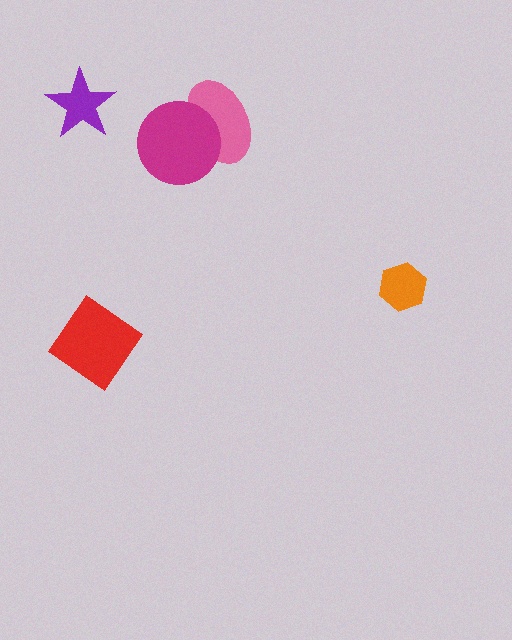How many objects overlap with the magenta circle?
1 object overlaps with the magenta circle.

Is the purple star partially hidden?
No, no other shape covers it.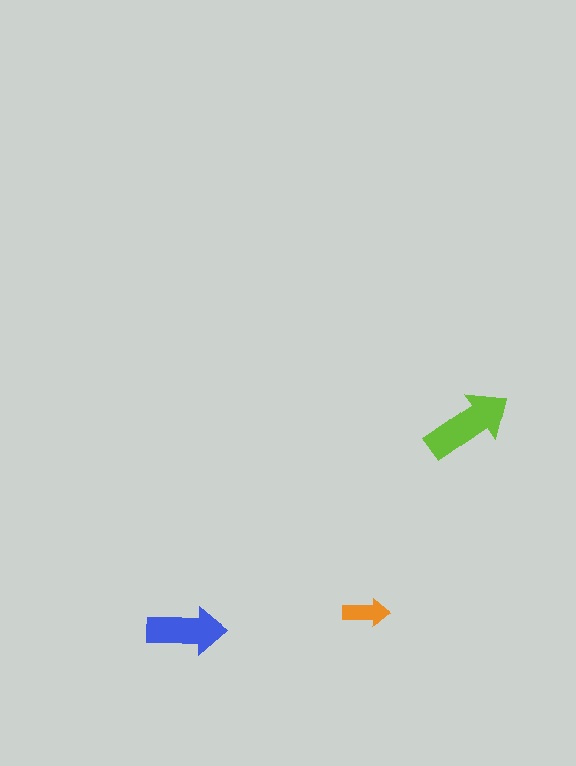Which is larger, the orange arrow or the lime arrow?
The lime one.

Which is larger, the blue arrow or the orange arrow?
The blue one.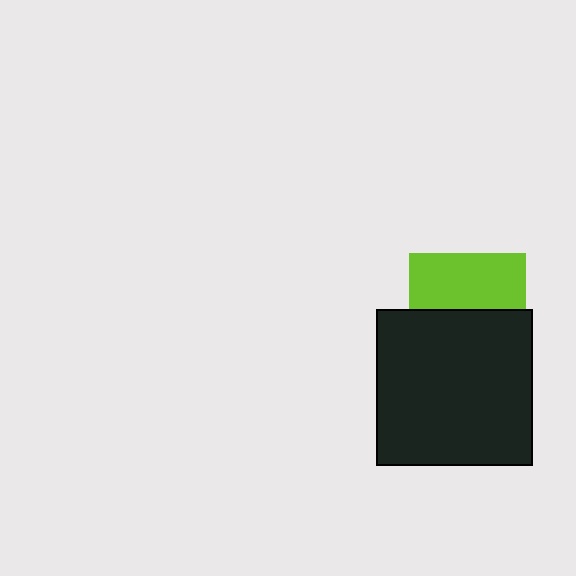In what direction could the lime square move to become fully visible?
The lime square could move up. That would shift it out from behind the black square entirely.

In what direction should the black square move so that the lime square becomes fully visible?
The black square should move down. That is the shortest direction to clear the overlap and leave the lime square fully visible.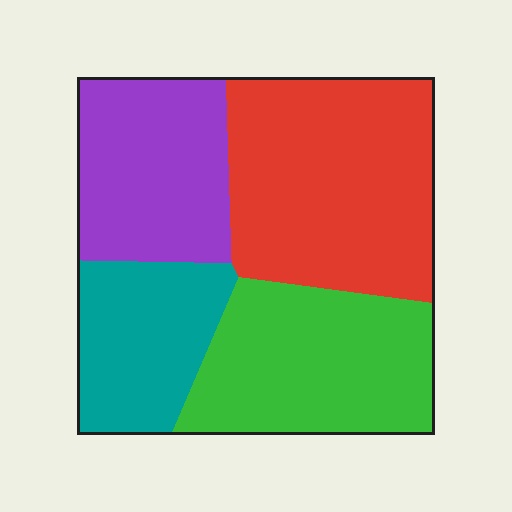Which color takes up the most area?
Red, at roughly 35%.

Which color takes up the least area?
Teal, at roughly 20%.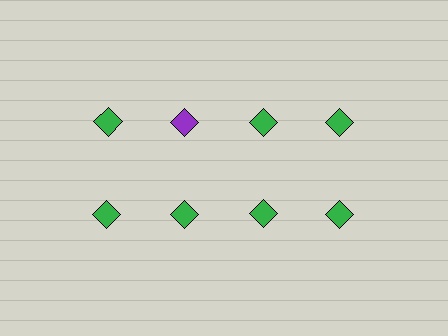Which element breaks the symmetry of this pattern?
The purple diamond in the top row, second from left column breaks the symmetry. All other shapes are green diamonds.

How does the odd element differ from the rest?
It has a different color: purple instead of green.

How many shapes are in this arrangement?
There are 8 shapes arranged in a grid pattern.